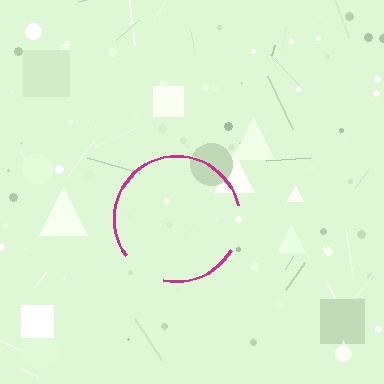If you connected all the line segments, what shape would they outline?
They would outline a circle.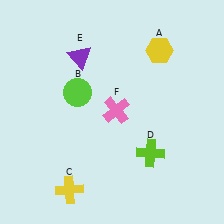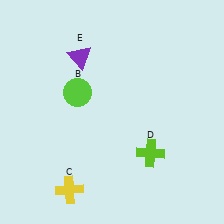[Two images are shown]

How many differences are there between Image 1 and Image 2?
There are 2 differences between the two images.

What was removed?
The pink cross (F), the yellow hexagon (A) were removed in Image 2.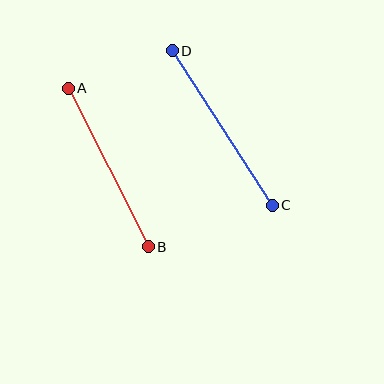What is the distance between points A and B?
The distance is approximately 177 pixels.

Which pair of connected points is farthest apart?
Points C and D are farthest apart.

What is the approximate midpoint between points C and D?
The midpoint is at approximately (222, 128) pixels.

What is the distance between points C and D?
The distance is approximately 184 pixels.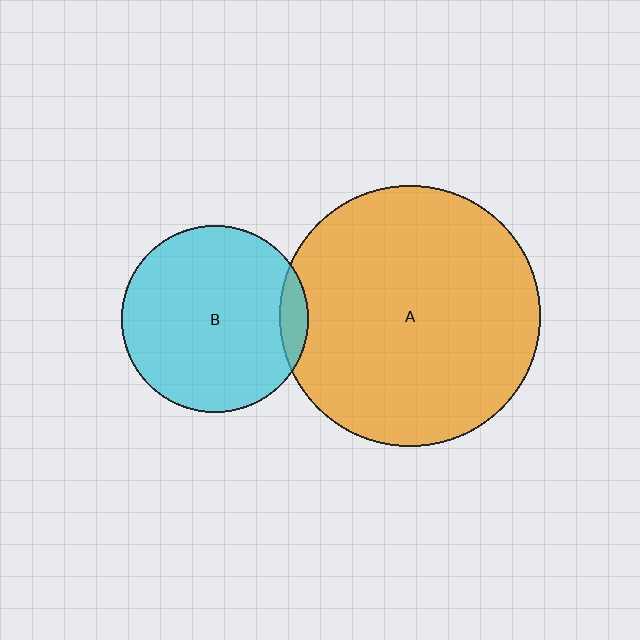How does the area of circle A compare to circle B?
Approximately 2.0 times.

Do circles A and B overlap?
Yes.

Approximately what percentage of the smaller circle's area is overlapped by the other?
Approximately 10%.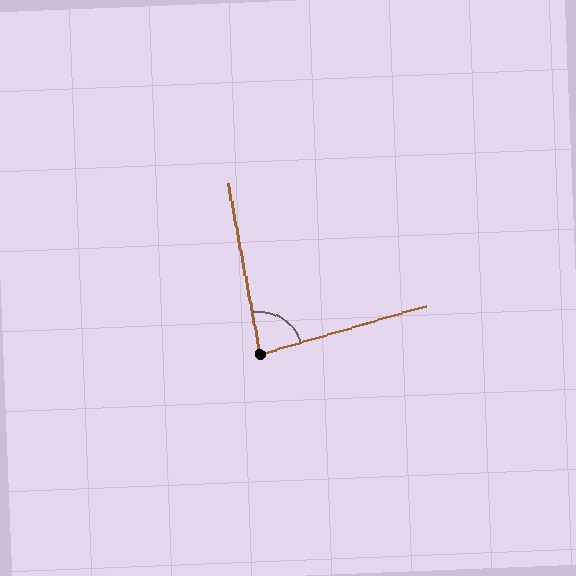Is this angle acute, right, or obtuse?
It is acute.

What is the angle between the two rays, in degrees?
Approximately 84 degrees.